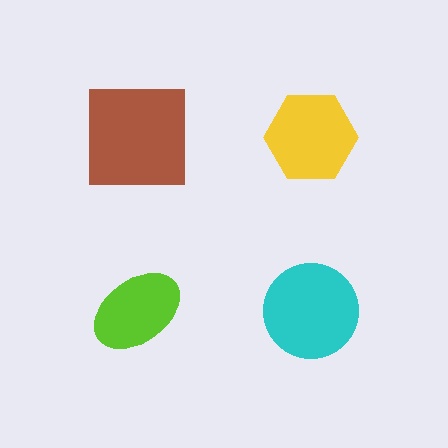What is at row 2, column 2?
A cyan circle.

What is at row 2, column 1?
A lime ellipse.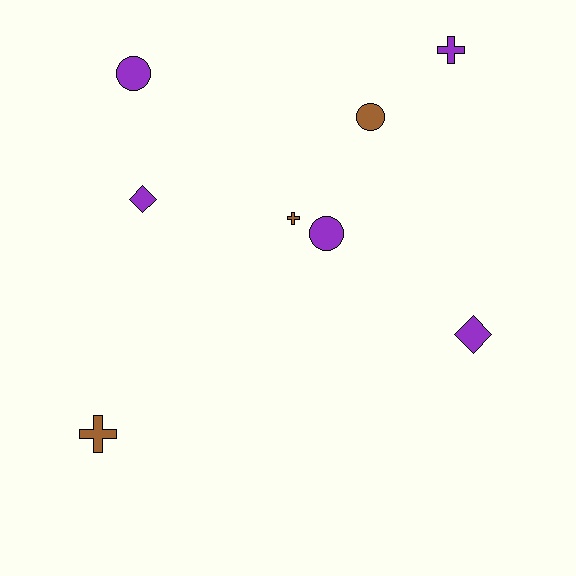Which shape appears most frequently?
Circle, with 3 objects.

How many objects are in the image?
There are 8 objects.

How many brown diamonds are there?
There are no brown diamonds.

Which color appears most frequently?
Purple, with 5 objects.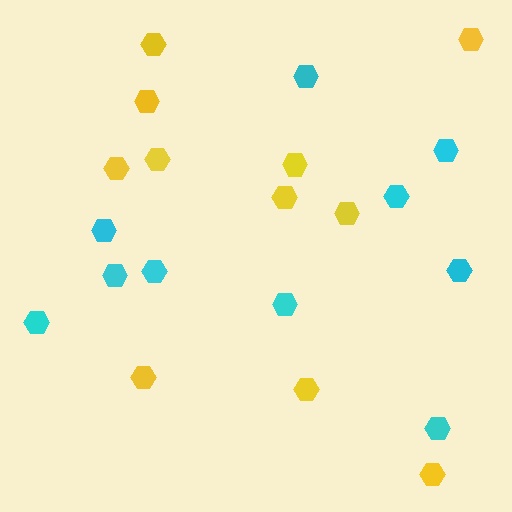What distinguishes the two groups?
There are 2 groups: one group of cyan hexagons (10) and one group of yellow hexagons (11).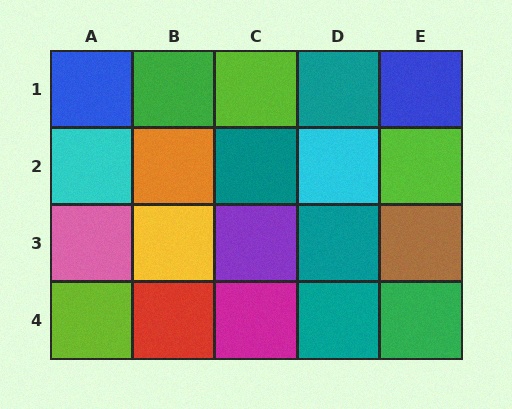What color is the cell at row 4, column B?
Red.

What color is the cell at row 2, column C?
Teal.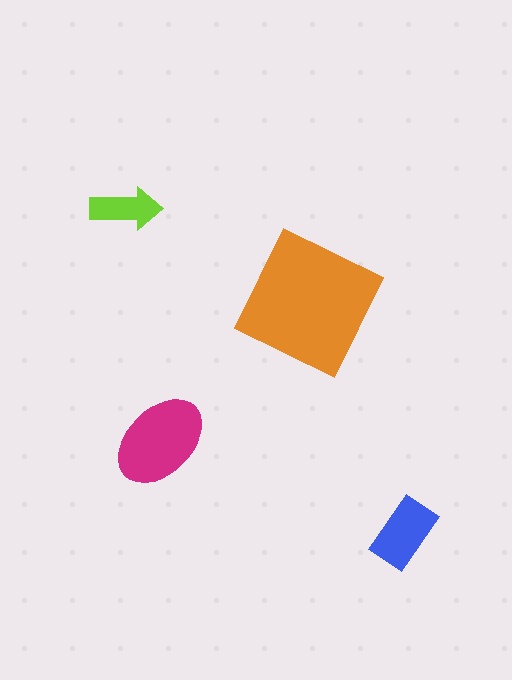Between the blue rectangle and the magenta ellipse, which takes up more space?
The magenta ellipse.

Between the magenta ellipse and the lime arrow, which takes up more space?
The magenta ellipse.